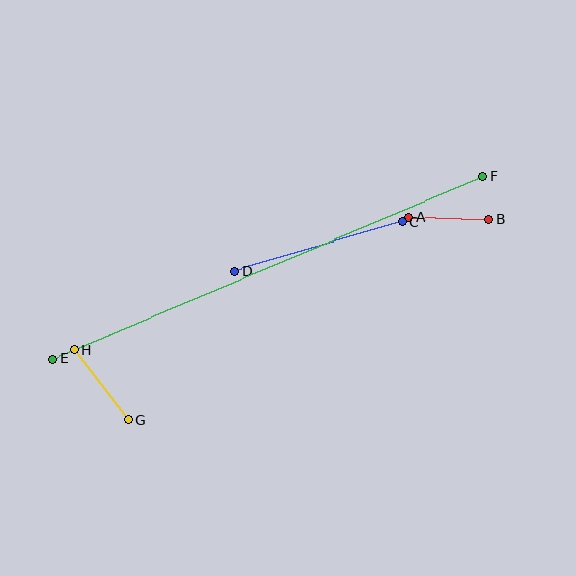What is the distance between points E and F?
The distance is approximately 467 pixels.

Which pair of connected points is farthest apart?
Points E and F are farthest apart.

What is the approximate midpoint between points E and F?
The midpoint is at approximately (268, 268) pixels.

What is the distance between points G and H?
The distance is approximately 88 pixels.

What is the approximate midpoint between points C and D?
The midpoint is at approximately (319, 247) pixels.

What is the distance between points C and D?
The distance is approximately 175 pixels.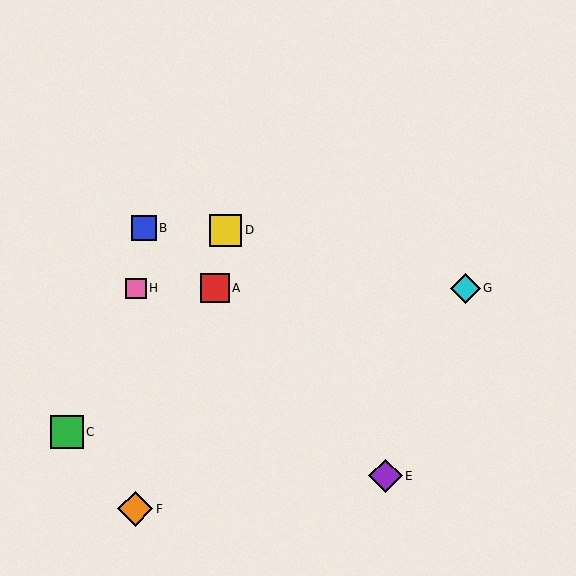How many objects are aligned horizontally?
3 objects (A, G, H) are aligned horizontally.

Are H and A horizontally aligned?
Yes, both are at y≈288.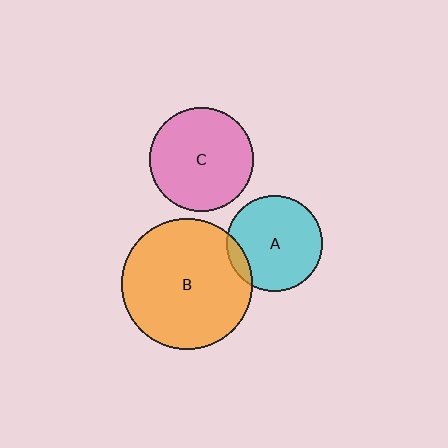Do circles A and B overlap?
Yes.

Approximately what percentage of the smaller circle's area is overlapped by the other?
Approximately 10%.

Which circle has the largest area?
Circle B (orange).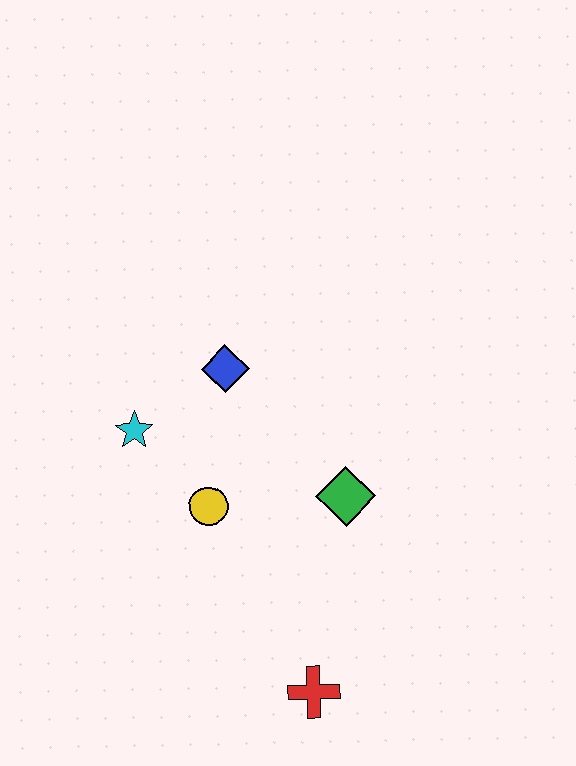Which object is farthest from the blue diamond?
The red cross is farthest from the blue diamond.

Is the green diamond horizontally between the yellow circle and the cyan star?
No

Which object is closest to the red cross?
The green diamond is closest to the red cross.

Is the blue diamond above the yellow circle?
Yes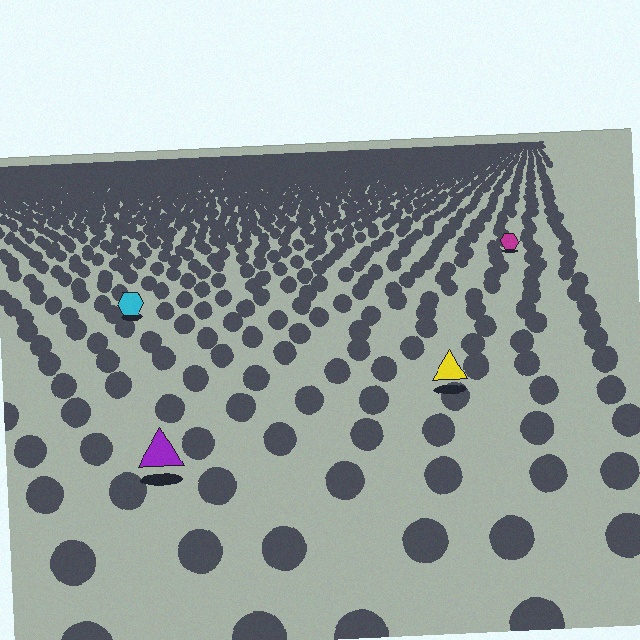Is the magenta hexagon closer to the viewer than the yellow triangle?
No. The yellow triangle is closer — you can tell from the texture gradient: the ground texture is coarser near it.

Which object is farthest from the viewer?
The magenta hexagon is farthest from the viewer. It appears smaller and the ground texture around it is denser.